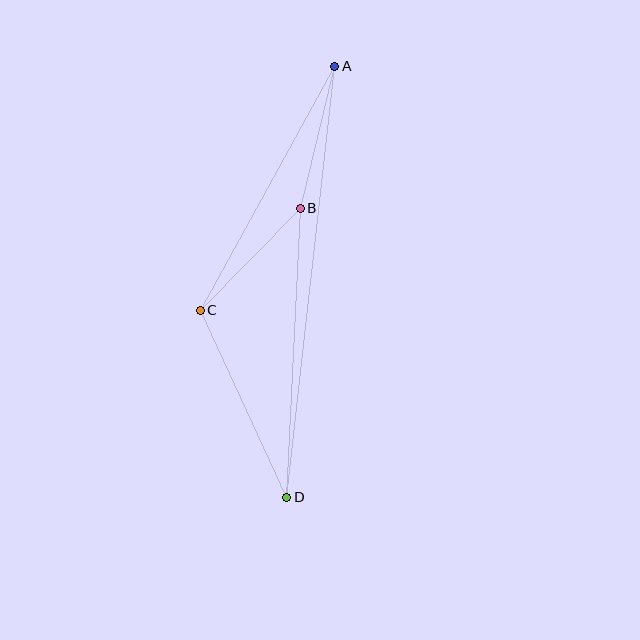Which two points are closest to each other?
Points B and C are closest to each other.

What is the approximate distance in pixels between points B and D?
The distance between B and D is approximately 289 pixels.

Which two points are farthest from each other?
Points A and D are farthest from each other.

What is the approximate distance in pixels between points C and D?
The distance between C and D is approximately 206 pixels.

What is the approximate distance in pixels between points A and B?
The distance between A and B is approximately 146 pixels.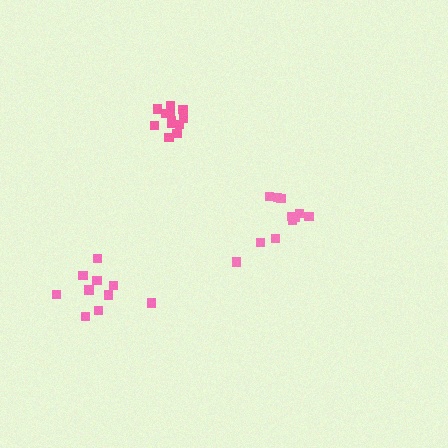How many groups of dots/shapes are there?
There are 3 groups.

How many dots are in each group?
Group 1: 11 dots, Group 2: 12 dots, Group 3: 10 dots (33 total).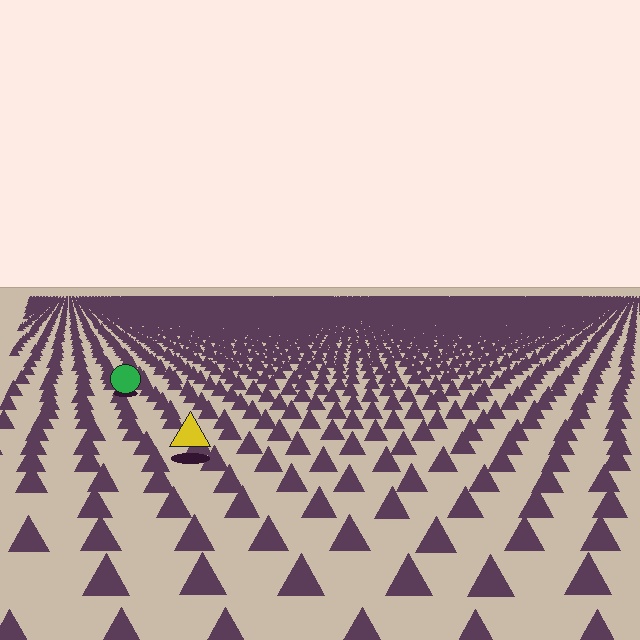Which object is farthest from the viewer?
The green circle is farthest from the viewer. It appears smaller and the ground texture around it is denser.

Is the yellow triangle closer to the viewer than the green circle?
Yes. The yellow triangle is closer — you can tell from the texture gradient: the ground texture is coarser near it.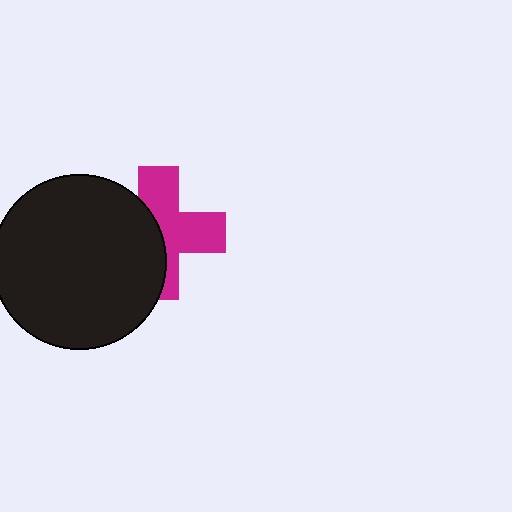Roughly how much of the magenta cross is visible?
About half of it is visible (roughly 55%).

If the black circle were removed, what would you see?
You would see the complete magenta cross.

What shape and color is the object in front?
The object in front is a black circle.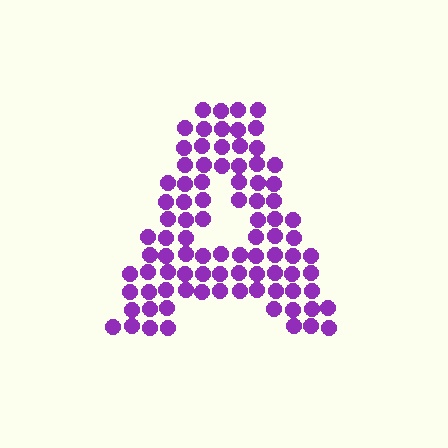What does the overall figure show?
The overall figure shows the letter A.